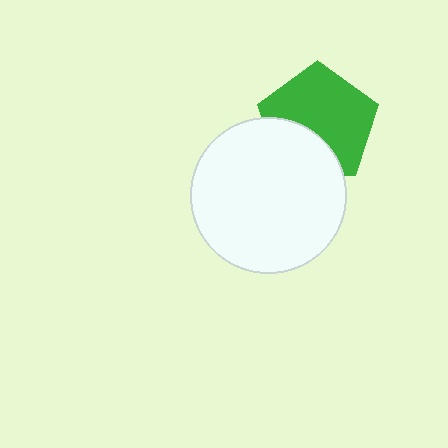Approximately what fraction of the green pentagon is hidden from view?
Roughly 32% of the green pentagon is hidden behind the white circle.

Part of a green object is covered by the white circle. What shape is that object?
It is a pentagon.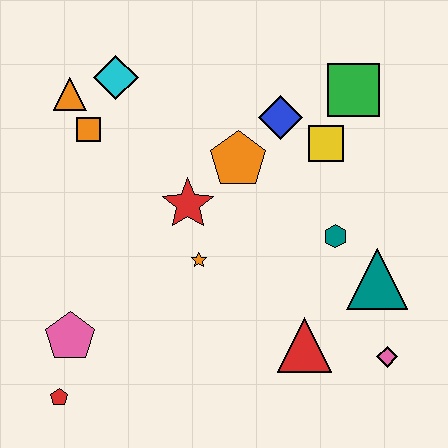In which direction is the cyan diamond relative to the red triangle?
The cyan diamond is above the red triangle.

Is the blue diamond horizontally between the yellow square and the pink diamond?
No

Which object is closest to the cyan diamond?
The orange triangle is closest to the cyan diamond.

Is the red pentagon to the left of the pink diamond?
Yes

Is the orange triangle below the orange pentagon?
No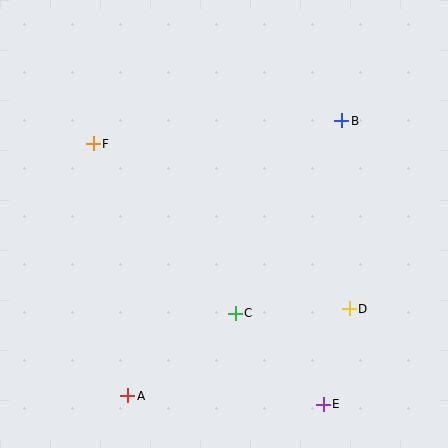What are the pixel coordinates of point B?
Point B is at (342, 121).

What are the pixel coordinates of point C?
Point C is at (235, 313).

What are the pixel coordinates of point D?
Point D is at (349, 309).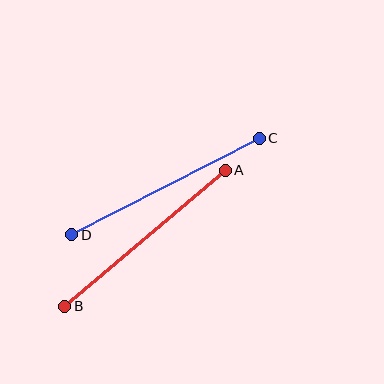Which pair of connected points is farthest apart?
Points C and D are farthest apart.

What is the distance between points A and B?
The distance is approximately 210 pixels.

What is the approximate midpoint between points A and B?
The midpoint is at approximately (145, 238) pixels.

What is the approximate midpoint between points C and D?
The midpoint is at approximately (165, 187) pixels.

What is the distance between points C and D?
The distance is approximately 211 pixels.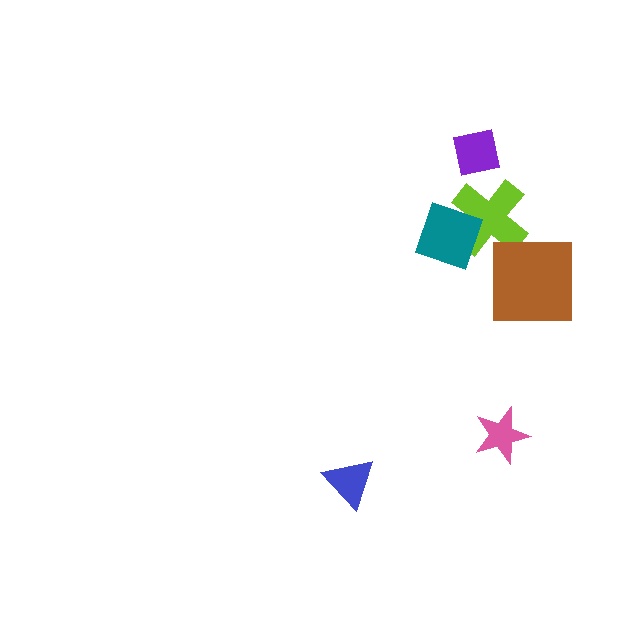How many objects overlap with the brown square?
0 objects overlap with the brown square.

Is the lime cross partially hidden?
Yes, it is partially covered by another shape.